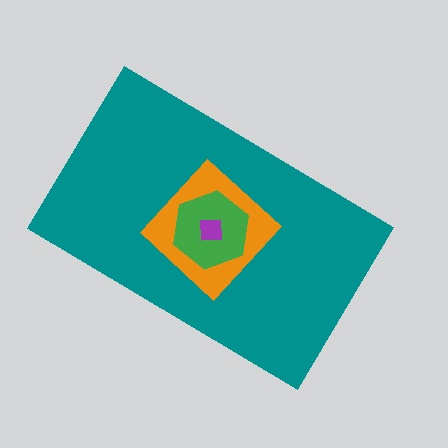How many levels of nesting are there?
4.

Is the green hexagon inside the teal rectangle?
Yes.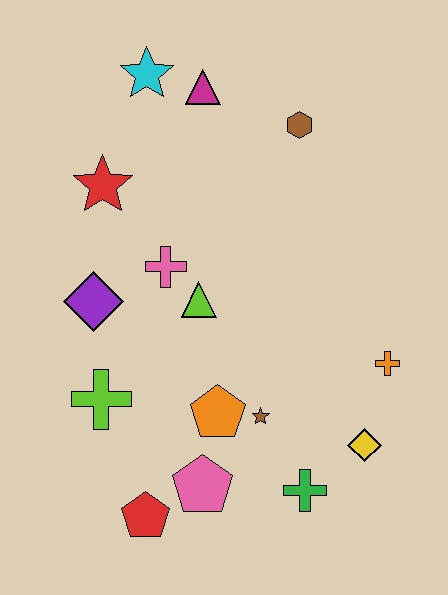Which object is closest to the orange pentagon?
The brown star is closest to the orange pentagon.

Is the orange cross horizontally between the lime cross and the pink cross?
No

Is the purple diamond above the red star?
No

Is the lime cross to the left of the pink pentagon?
Yes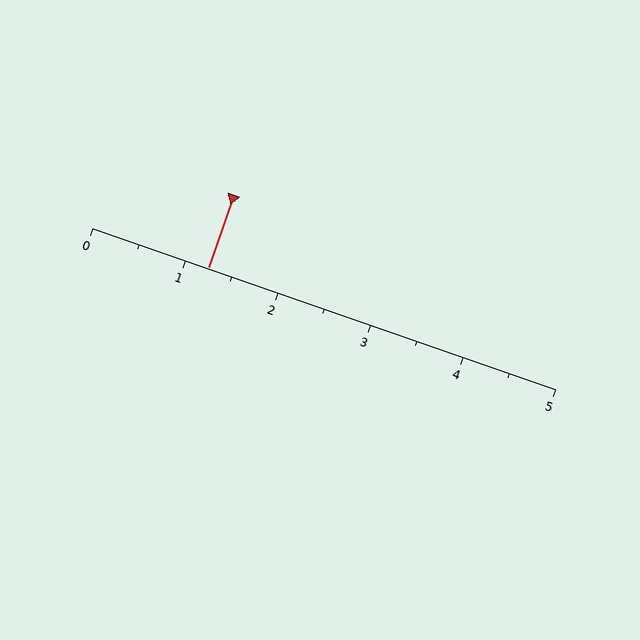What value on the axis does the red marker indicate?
The marker indicates approximately 1.2.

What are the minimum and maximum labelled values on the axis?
The axis runs from 0 to 5.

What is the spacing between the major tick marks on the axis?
The major ticks are spaced 1 apart.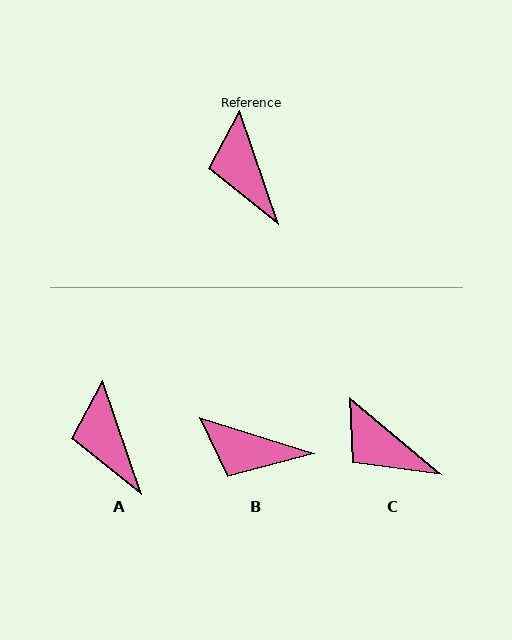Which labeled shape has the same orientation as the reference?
A.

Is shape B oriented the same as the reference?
No, it is off by about 54 degrees.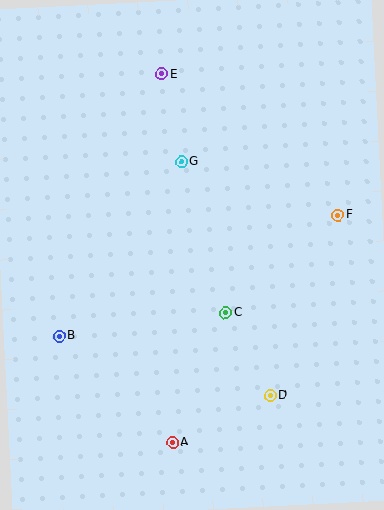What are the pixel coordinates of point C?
Point C is at (226, 312).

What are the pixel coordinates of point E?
Point E is at (162, 74).